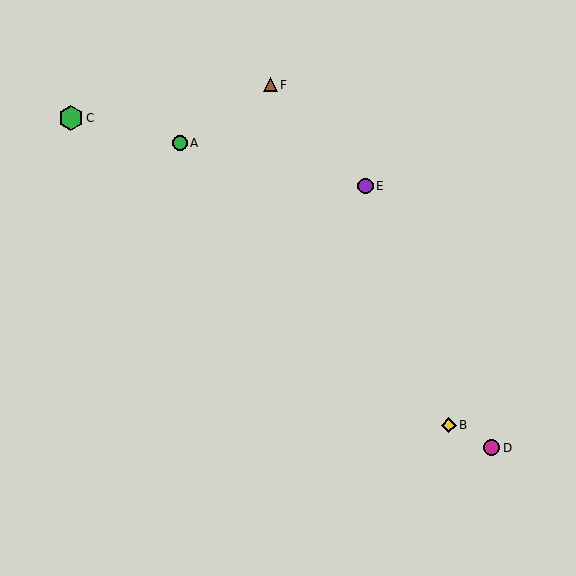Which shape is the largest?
The green hexagon (labeled C) is the largest.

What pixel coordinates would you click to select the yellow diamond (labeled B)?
Click at (449, 425) to select the yellow diamond B.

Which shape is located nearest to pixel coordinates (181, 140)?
The green circle (labeled A) at (180, 143) is nearest to that location.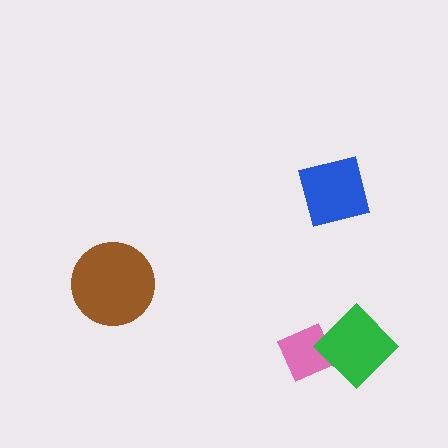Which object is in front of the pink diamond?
The green diamond is in front of the pink diamond.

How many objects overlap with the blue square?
0 objects overlap with the blue square.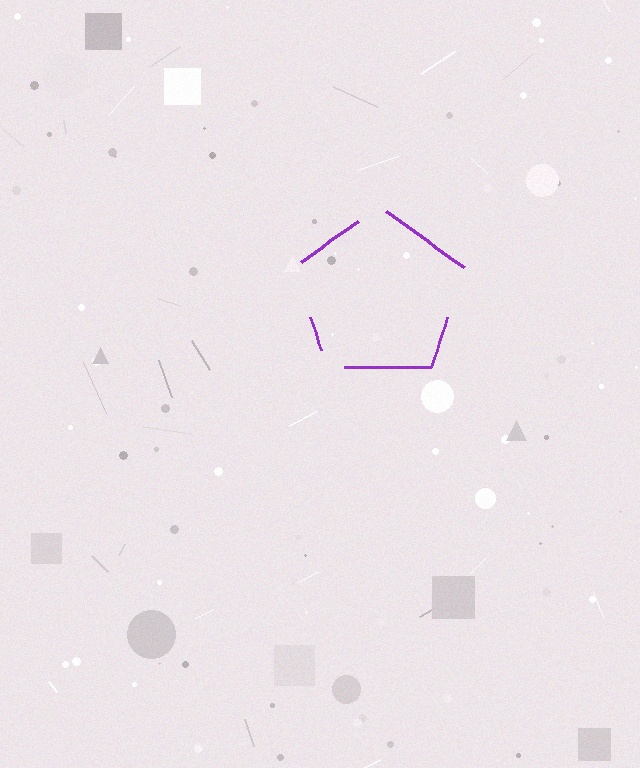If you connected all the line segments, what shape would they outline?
They would outline a pentagon.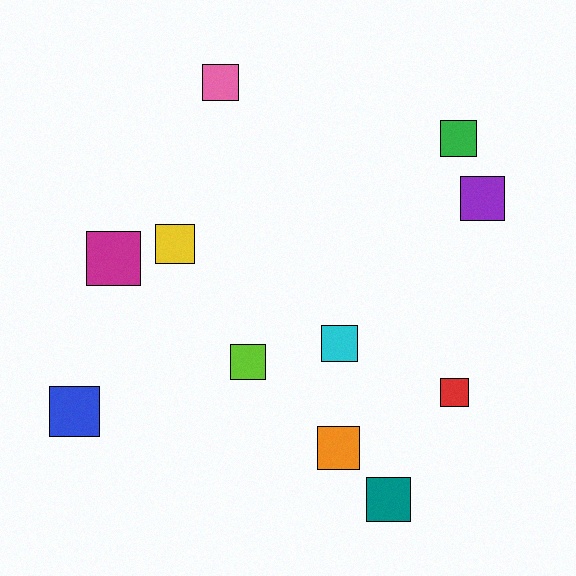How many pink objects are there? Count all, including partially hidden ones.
There is 1 pink object.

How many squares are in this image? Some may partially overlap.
There are 11 squares.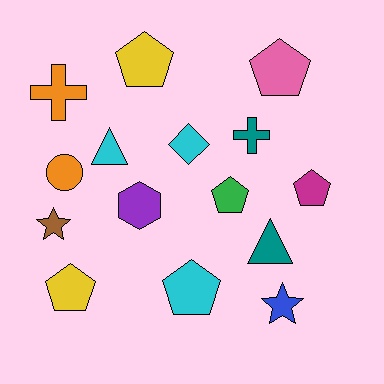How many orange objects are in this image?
There are 2 orange objects.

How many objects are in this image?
There are 15 objects.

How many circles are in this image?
There is 1 circle.